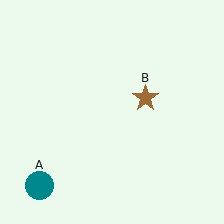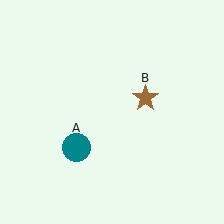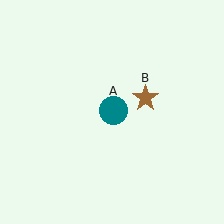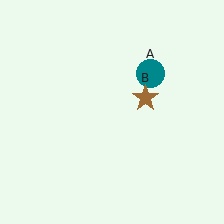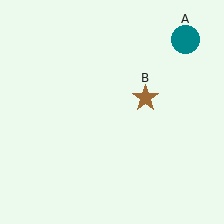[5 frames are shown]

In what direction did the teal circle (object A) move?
The teal circle (object A) moved up and to the right.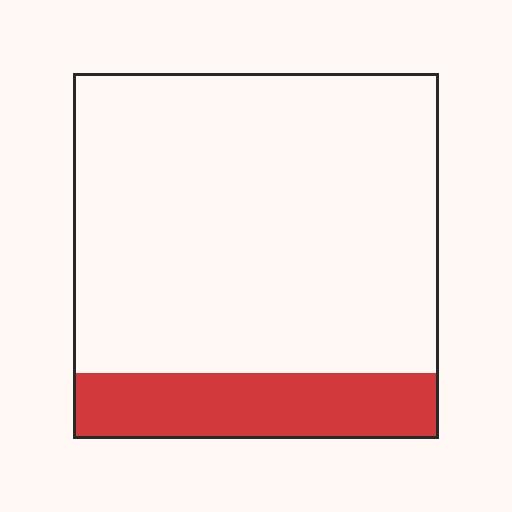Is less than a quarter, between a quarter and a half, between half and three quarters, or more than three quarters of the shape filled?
Less than a quarter.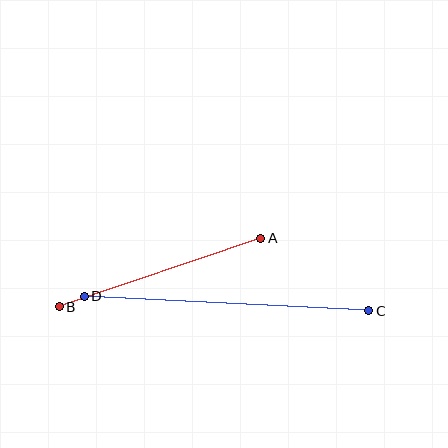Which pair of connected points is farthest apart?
Points C and D are farthest apart.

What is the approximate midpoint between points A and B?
The midpoint is at approximately (160, 273) pixels.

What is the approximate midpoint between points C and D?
The midpoint is at approximately (227, 304) pixels.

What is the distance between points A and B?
The distance is approximately 213 pixels.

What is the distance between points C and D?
The distance is approximately 285 pixels.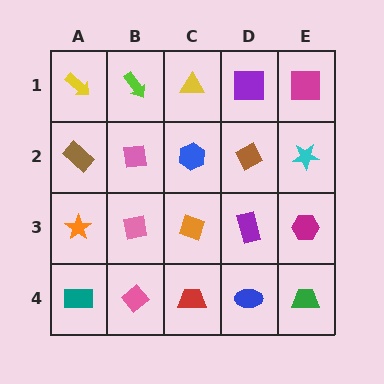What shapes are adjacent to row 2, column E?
A magenta square (row 1, column E), a magenta hexagon (row 3, column E), a brown diamond (row 2, column D).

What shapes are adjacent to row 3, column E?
A cyan star (row 2, column E), a green trapezoid (row 4, column E), a purple rectangle (row 3, column D).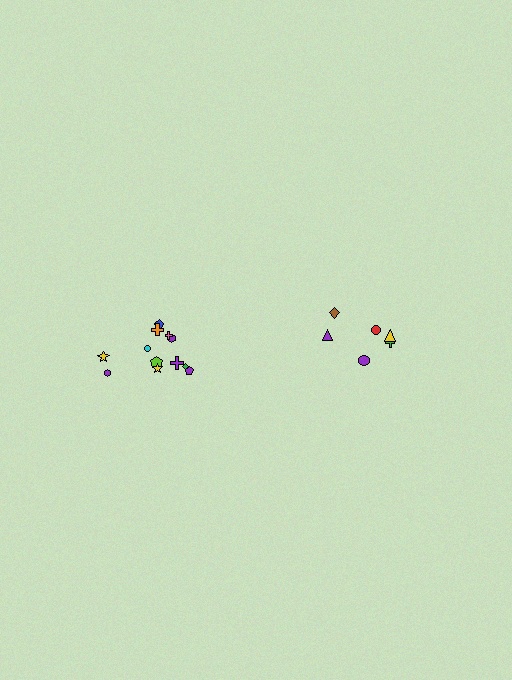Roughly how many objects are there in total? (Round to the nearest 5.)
Roughly 20 objects in total.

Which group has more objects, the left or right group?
The left group.